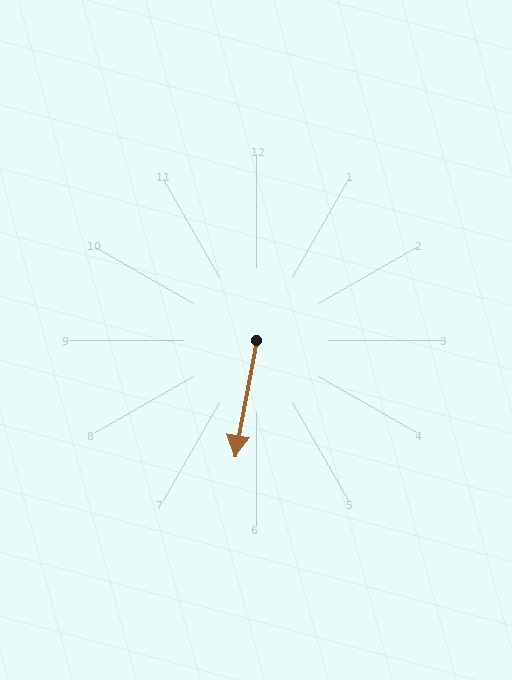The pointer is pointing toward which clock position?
Roughly 6 o'clock.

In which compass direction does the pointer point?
South.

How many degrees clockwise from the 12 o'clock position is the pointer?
Approximately 191 degrees.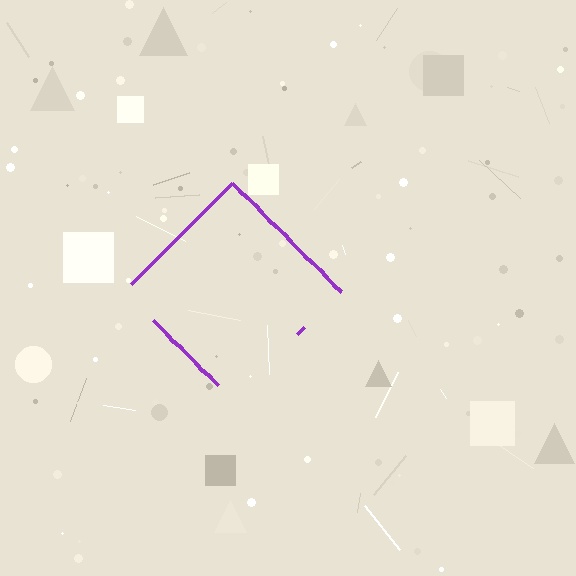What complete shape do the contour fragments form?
The contour fragments form a diamond.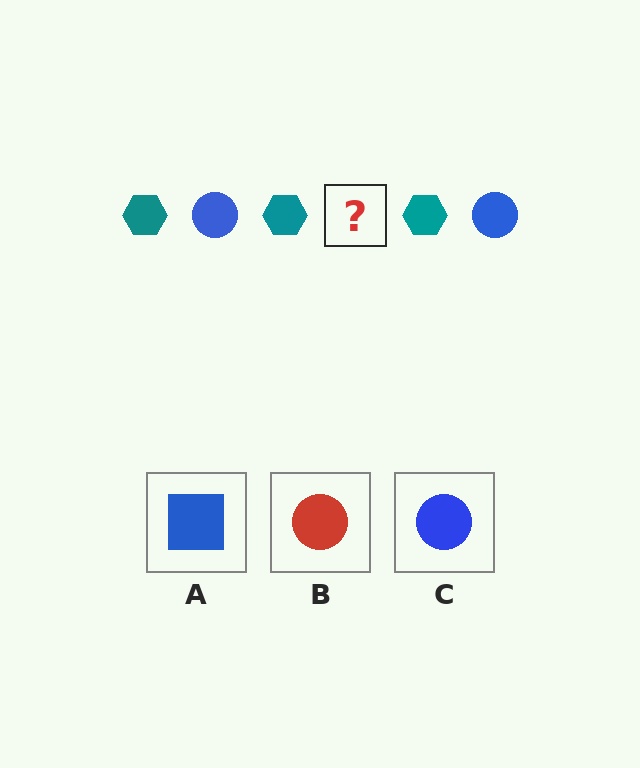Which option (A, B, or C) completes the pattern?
C.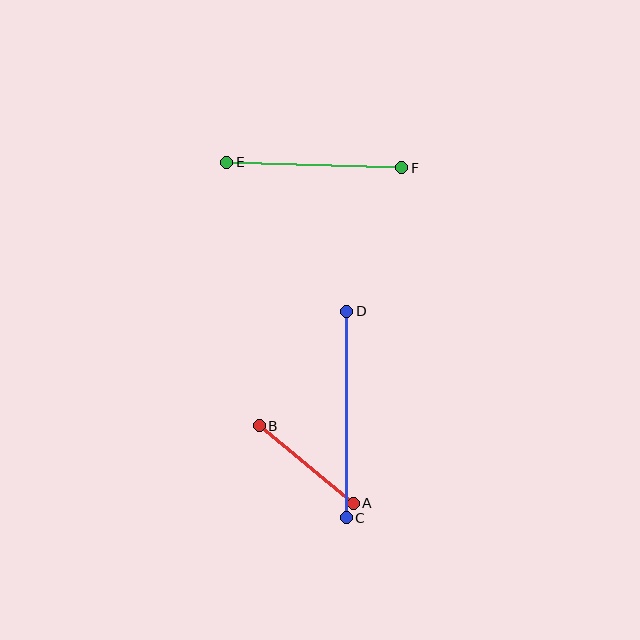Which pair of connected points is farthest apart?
Points C and D are farthest apart.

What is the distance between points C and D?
The distance is approximately 207 pixels.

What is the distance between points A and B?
The distance is approximately 122 pixels.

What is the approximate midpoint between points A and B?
The midpoint is at approximately (306, 465) pixels.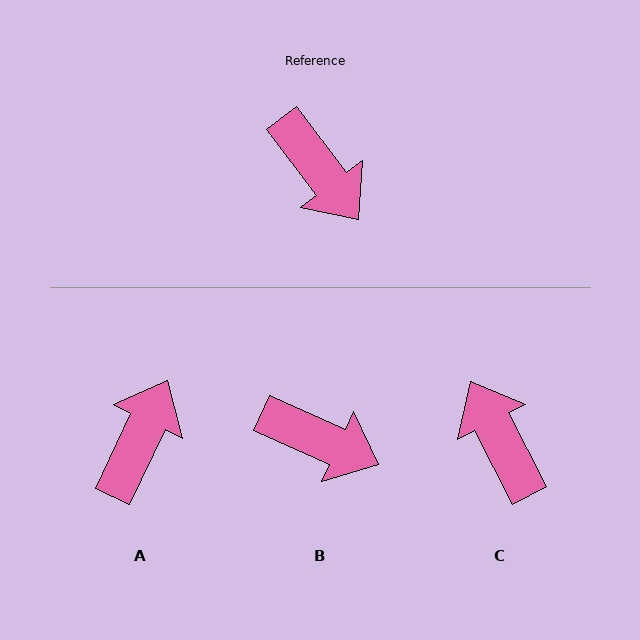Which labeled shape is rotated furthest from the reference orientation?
C, about 170 degrees away.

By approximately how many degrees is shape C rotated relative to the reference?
Approximately 170 degrees counter-clockwise.